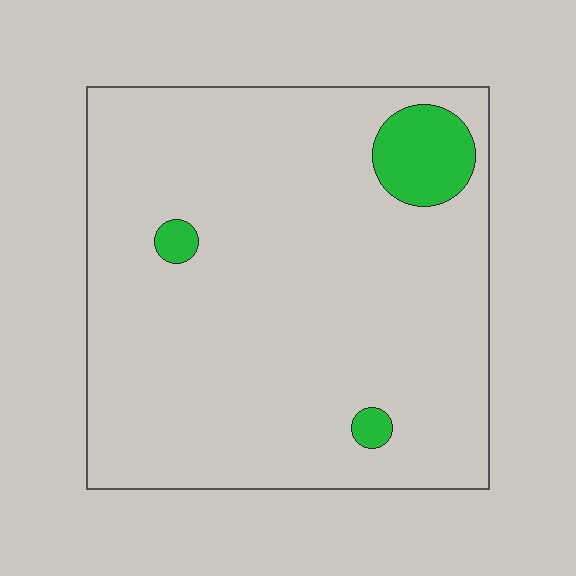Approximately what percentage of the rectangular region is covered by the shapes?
Approximately 5%.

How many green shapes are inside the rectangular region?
3.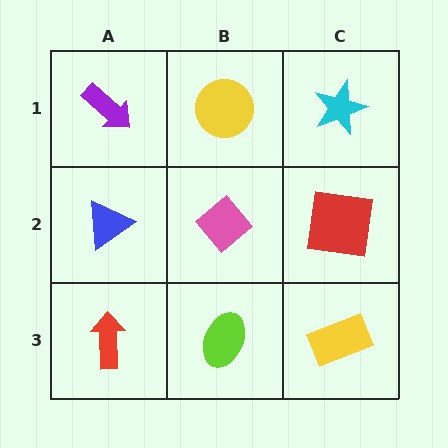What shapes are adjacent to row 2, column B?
A yellow circle (row 1, column B), a lime ellipse (row 3, column B), a blue triangle (row 2, column A), a red square (row 2, column C).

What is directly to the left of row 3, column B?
A red arrow.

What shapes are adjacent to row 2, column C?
A cyan star (row 1, column C), a yellow rectangle (row 3, column C), a pink diamond (row 2, column B).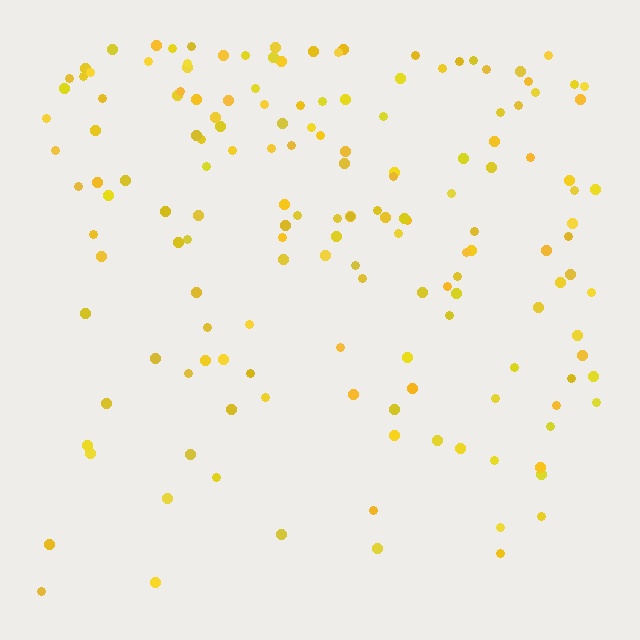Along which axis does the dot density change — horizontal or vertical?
Vertical.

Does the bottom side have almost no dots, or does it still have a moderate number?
Still a moderate number, just noticeably fewer than the top.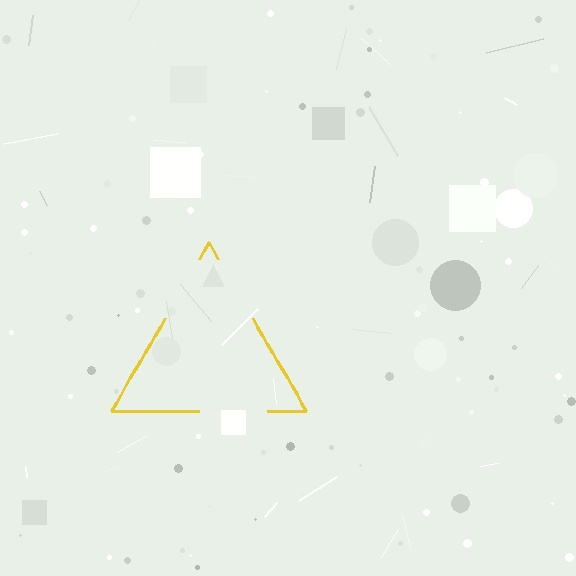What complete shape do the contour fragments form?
The contour fragments form a triangle.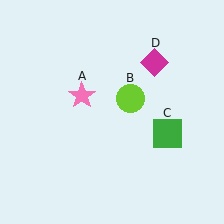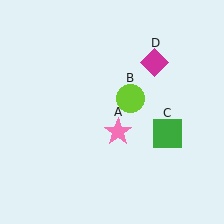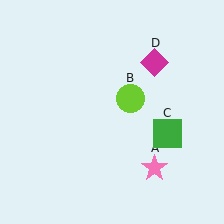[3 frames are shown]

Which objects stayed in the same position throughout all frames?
Lime circle (object B) and green square (object C) and magenta diamond (object D) remained stationary.